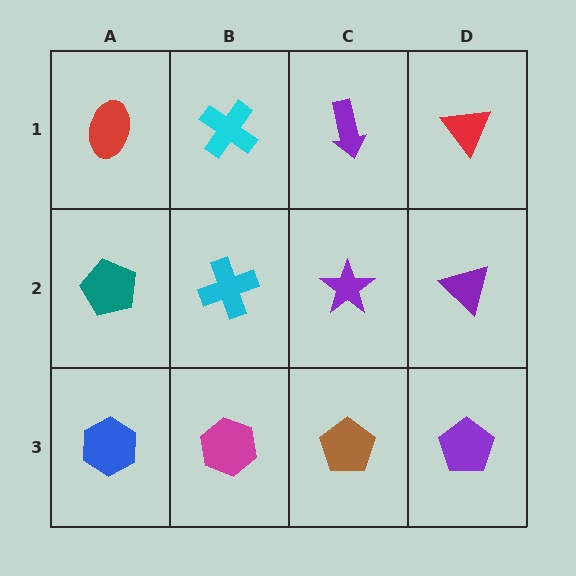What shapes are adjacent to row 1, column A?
A teal pentagon (row 2, column A), a cyan cross (row 1, column B).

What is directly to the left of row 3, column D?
A brown pentagon.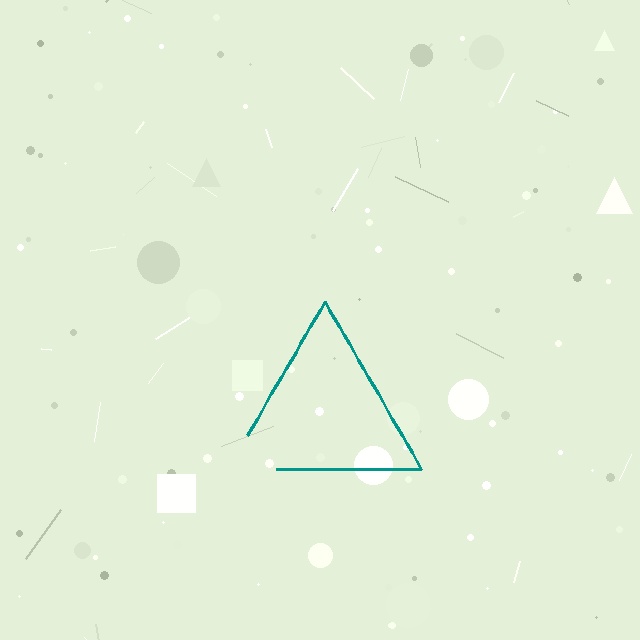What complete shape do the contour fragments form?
The contour fragments form a triangle.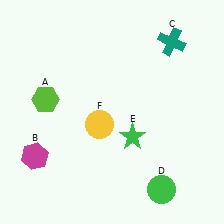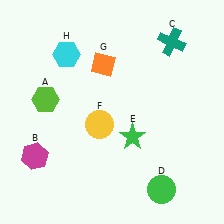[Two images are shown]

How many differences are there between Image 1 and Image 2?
There are 2 differences between the two images.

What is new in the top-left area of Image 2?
A cyan hexagon (H) was added in the top-left area of Image 2.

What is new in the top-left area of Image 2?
An orange diamond (G) was added in the top-left area of Image 2.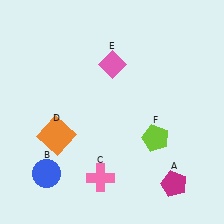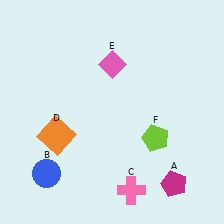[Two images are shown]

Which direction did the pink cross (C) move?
The pink cross (C) moved right.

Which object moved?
The pink cross (C) moved right.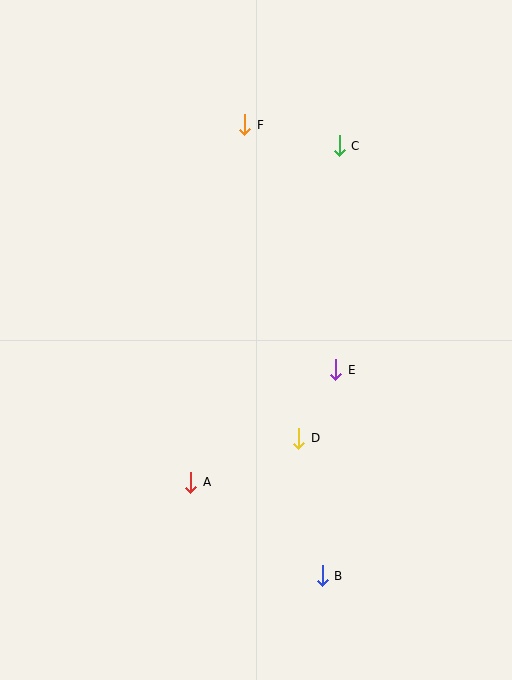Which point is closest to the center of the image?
Point E at (336, 370) is closest to the center.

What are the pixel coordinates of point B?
Point B is at (322, 576).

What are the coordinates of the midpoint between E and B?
The midpoint between E and B is at (329, 473).